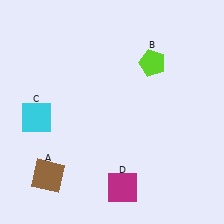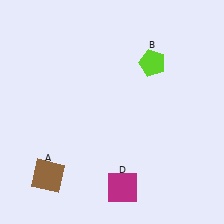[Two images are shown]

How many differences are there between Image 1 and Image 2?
There is 1 difference between the two images.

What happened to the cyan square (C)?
The cyan square (C) was removed in Image 2. It was in the bottom-left area of Image 1.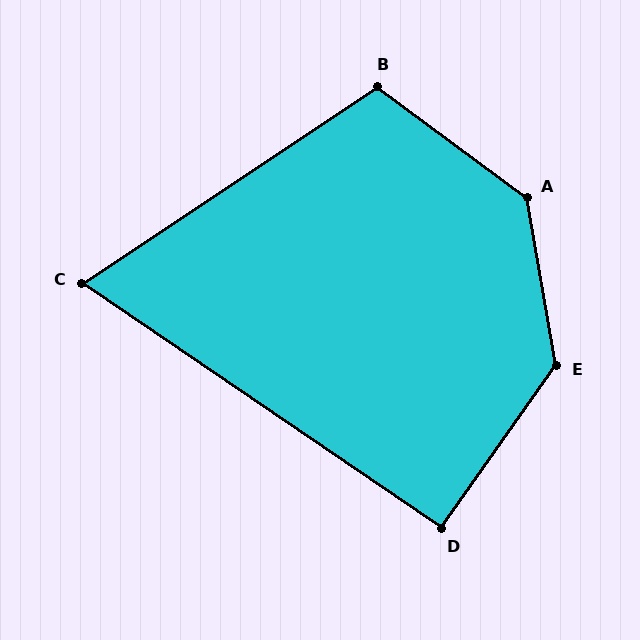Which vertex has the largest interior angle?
A, at approximately 136 degrees.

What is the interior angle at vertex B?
Approximately 110 degrees (obtuse).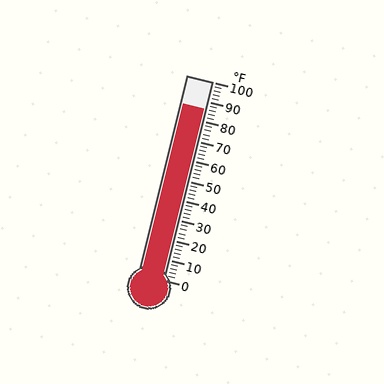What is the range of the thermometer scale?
The thermometer scale ranges from 0°F to 100°F.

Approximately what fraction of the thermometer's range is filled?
The thermometer is filled to approximately 85% of its range.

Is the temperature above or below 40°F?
The temperature is above 40°F.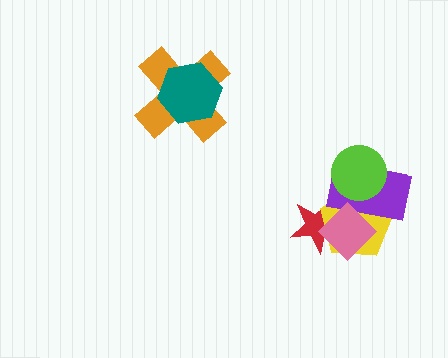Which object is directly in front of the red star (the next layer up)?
The yellow pentagon is directly in front of the red star.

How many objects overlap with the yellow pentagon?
4 objects overlap with the yellow pentagon.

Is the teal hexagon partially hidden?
No, no other shape covers it.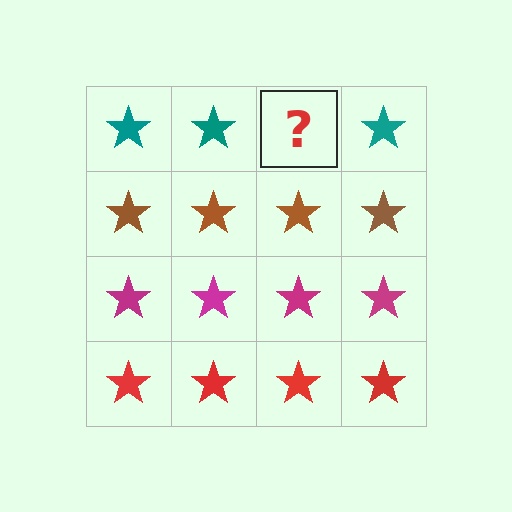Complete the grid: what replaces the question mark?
The question mark should be replaced with a teal star.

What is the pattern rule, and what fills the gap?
The rule is that each row has a consistent color. The gap should be filled with a teal star.